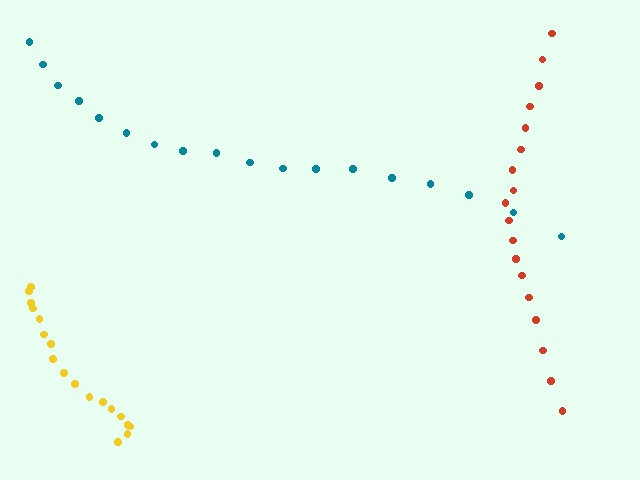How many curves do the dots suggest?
There are 3 distinct paths.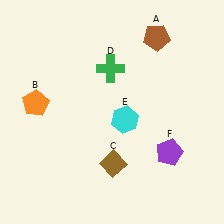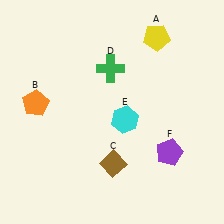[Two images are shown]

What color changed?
The pentagon (A) changed from brown in Image 1 to yellow in Image 2.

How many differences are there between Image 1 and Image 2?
There is 1 difference between the two images.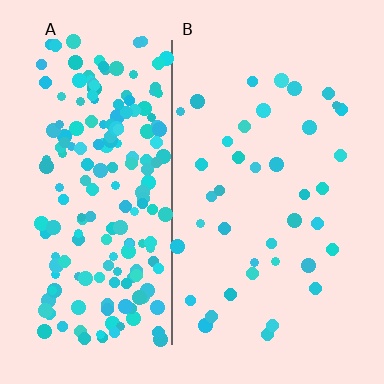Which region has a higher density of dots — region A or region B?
A (the left).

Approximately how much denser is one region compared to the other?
Approximately 5.0× — region A over region B.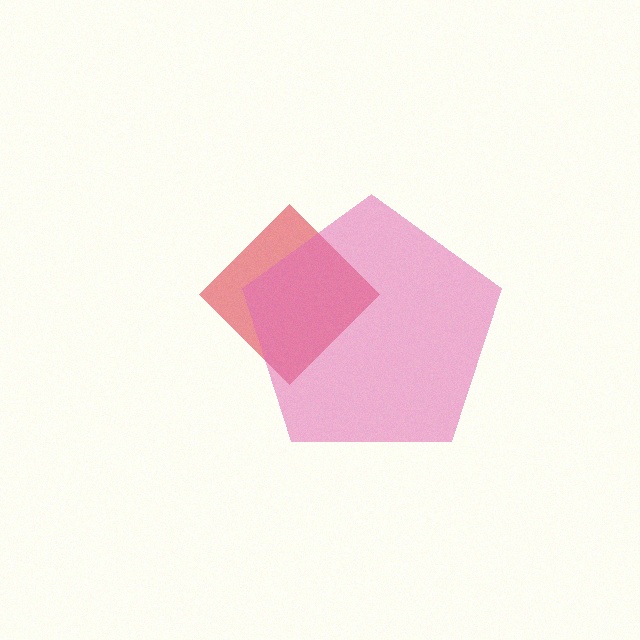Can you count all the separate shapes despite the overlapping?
Yes, there are 2 separate shapes.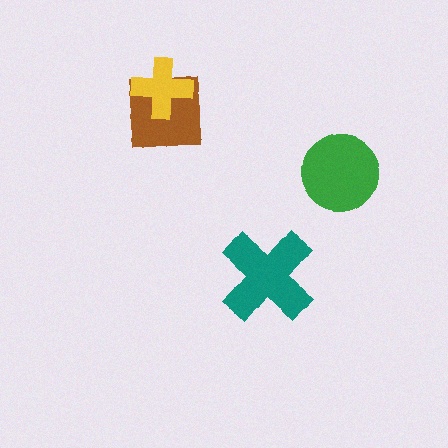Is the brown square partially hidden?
Yes, it is partially covered by another shape.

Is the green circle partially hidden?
No, no other shape covers it.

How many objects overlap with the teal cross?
0 objects overlap with the teal cross.